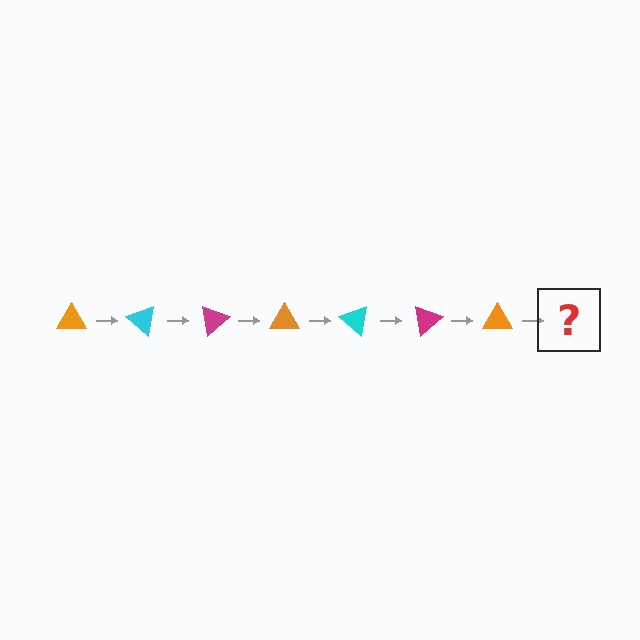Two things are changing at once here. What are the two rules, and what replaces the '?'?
The two rules are that it rotates 40 degrees each step and the color cycles through orange, cyan, and magenta. The '?' should be a cyan triangle, rotated 280 degrees from the start.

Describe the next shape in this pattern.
It should be a cyan triangle, rotated 280 degrees from the start.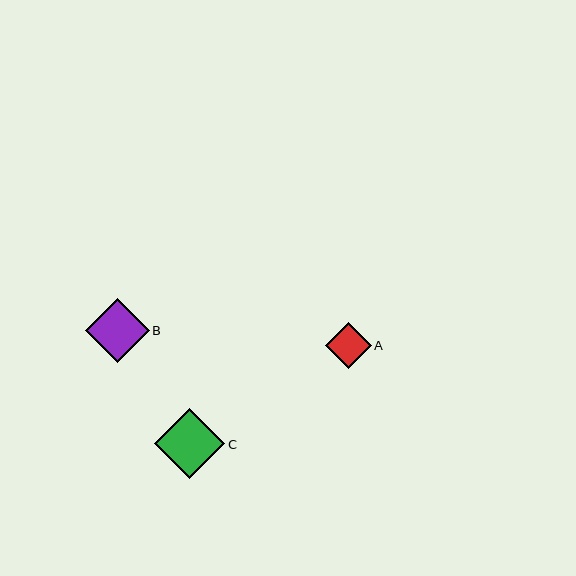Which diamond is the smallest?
Diamond A is the smallest with a size of approximately 45 pixels.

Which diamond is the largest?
Diamond C is the largest with a size of approximately 70 pixels.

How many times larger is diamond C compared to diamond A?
Diamond C is approximately 1.5 times the size of diamond A.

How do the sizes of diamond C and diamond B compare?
Diamond C and diamond B are approximately the same size.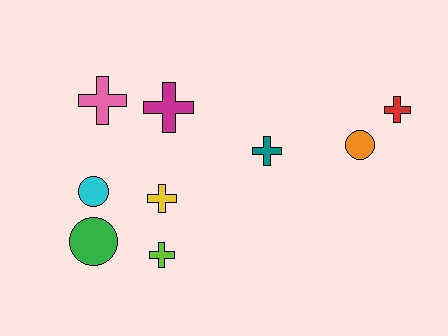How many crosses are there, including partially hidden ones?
There are 6 crosses.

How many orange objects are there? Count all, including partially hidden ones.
There is 1 orange object.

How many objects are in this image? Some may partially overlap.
There are 9 objects.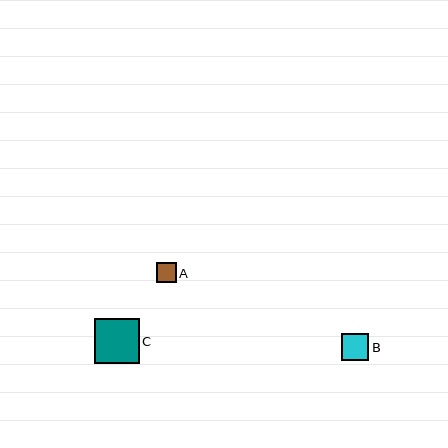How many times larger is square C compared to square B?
Square C is approximately 1.7 times the size of square B.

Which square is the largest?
Square C is the largest with a size of approximately 45 pixels.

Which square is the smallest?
Square A is the smallest with a size of approximately 20 pixels.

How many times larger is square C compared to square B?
Square C is approximately 1.7 times the size of square B.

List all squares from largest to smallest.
From largest to smallest: C, B, A.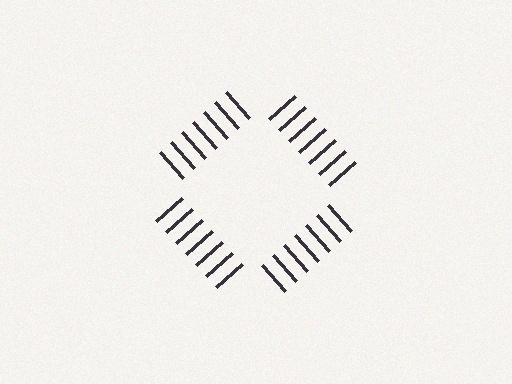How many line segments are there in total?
28 — 7 along each of the 4 edges.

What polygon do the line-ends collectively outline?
An illusory square — the line segments terminate on its edges but no continuous stroke is drawn.